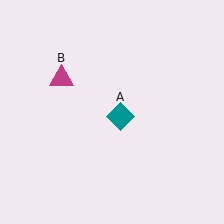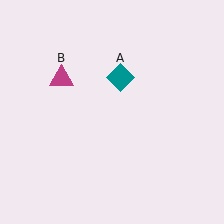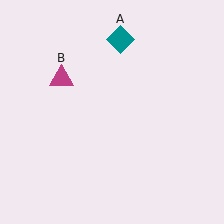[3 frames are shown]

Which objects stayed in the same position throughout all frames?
Magenta triangle (object B) remained stationary.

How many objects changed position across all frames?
1 object changed position: teal diamond (object A).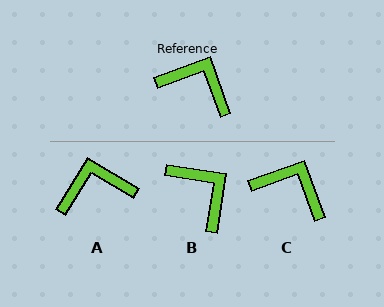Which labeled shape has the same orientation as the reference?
C.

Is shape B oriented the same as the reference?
No, it is off by about 29 degrees.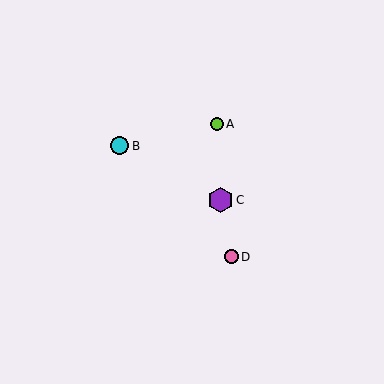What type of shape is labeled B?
Shape B is a cyan circle.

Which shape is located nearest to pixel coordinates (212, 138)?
The lime circle (labeled A) at (217, 124) is nearest to that location.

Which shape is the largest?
The purple hexagon (labeled C) is the largest.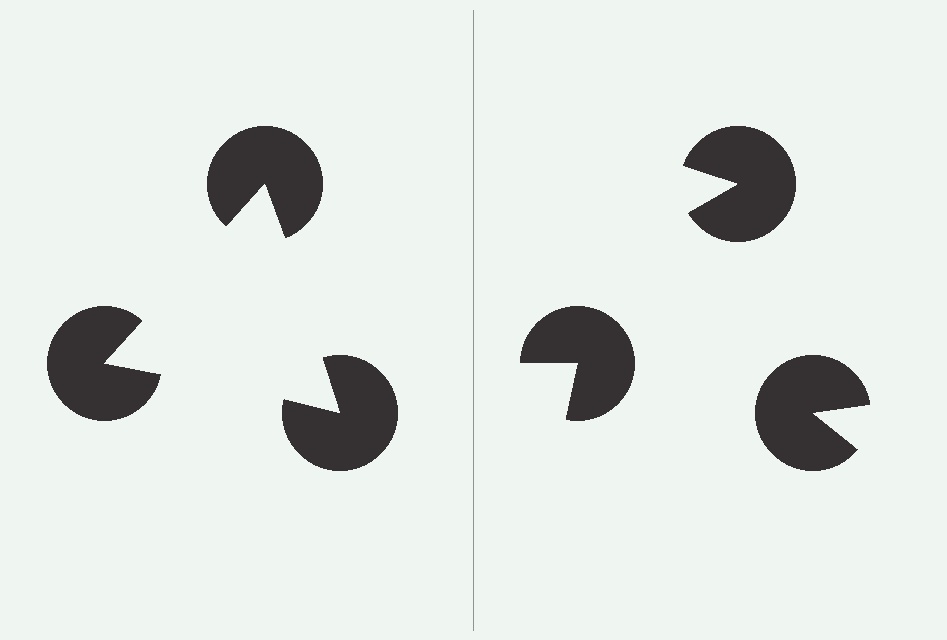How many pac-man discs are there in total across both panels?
6 — 3 on each side.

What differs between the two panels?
The pac-man discs are positioned identically on both sides; only the wedge orientations differ. On the left they align to a triangle; on the right they are misaligned.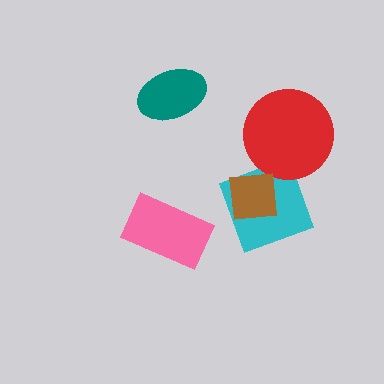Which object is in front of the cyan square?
The brown square is in front of the cyan square.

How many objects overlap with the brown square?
1 object overlaps with the brown square.